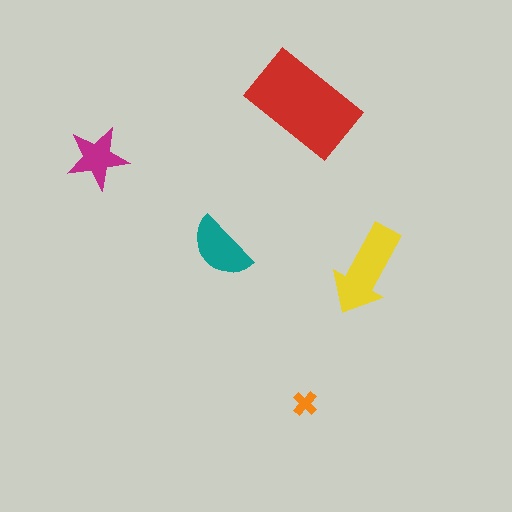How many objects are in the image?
There are 5 objects in the image.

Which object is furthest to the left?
The magenta star is leftmost.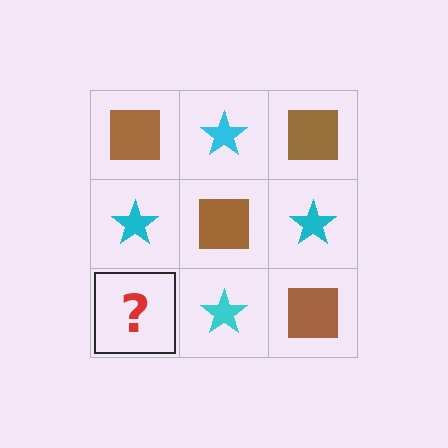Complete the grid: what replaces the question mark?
The question mark should be replaced with a brown square.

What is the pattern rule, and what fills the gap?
The rule is that it alternates brown square and cyan star in a checkerboard pattern. The gap should be filled with a brown square.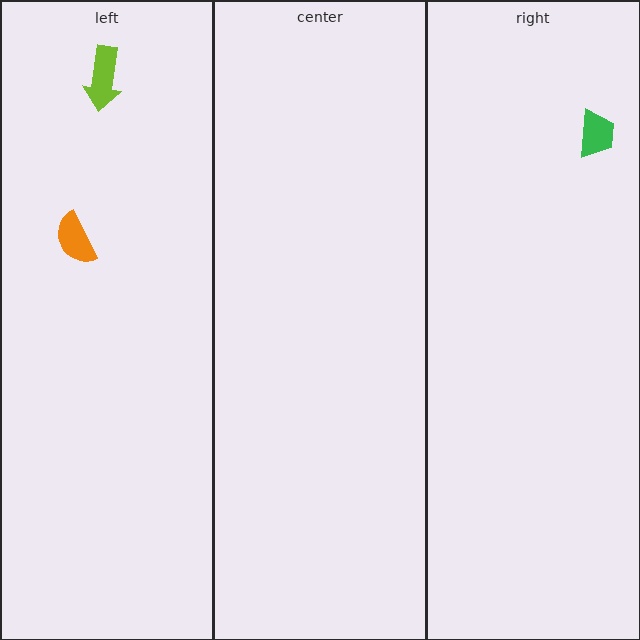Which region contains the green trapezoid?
The right region.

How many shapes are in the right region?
1.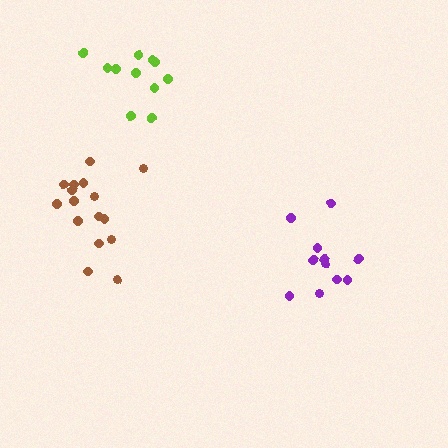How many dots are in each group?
Group 1: 11 dots, Group 2: 16 dots, Group 3: 11 dots (38 total).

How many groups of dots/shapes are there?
There are 3 groups.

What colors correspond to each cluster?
The clusters are colored: lime, brown, purple.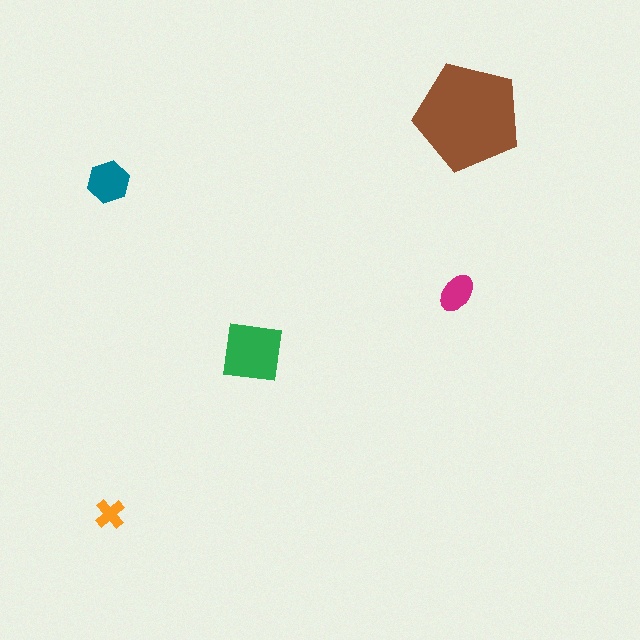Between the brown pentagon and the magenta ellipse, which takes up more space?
The brown pentagon.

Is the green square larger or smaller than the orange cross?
Larger.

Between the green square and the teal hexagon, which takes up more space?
The green square.